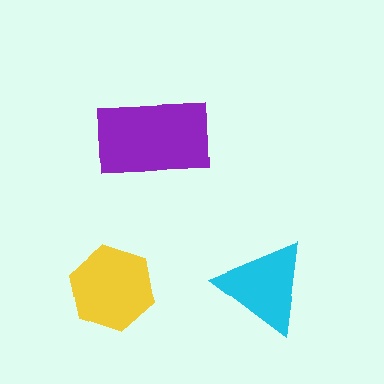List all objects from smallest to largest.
The cyan triangle, the yellow hexagon, the purple rectangle.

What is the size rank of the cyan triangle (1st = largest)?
3rd.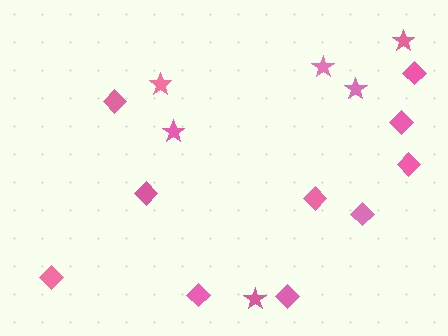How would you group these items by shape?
There are 2 groups: one group of stars (6) and one group of diamonds (10).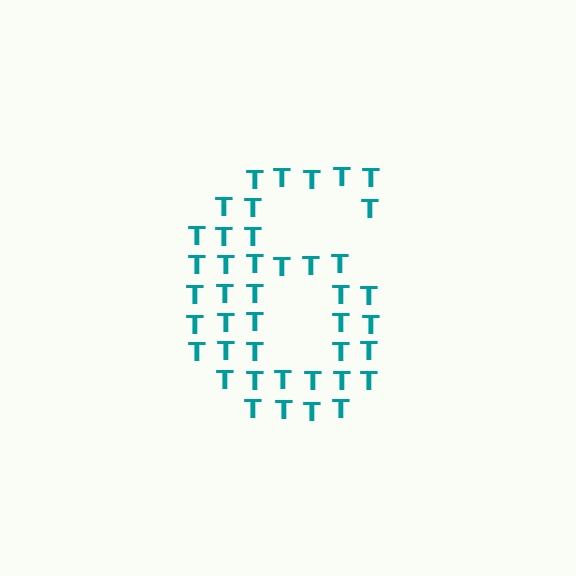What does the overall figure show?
The overall figure shows the digit 6.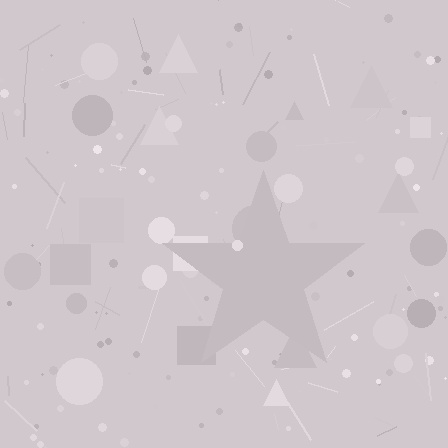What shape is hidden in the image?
A star is hidden in the image.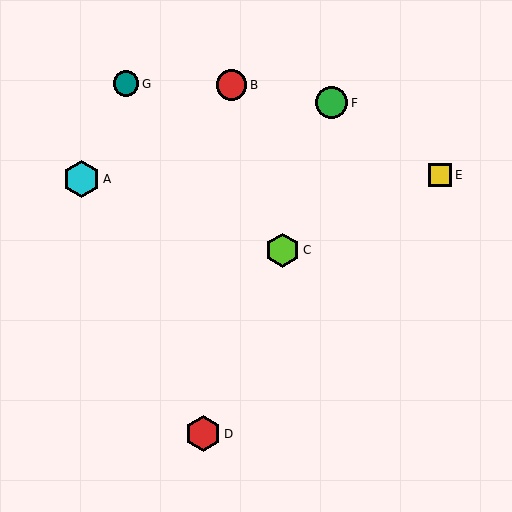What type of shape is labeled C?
Shape C is a lime hexagon.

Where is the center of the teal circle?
The center of the teal circle is at (126, 84).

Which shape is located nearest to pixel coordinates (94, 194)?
The cyan hexagon (labeled A) at (81, 179) is nearest to that location.